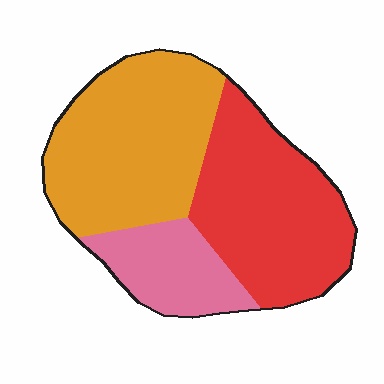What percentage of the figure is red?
Red takes up about two fifths (2/5) of the figure.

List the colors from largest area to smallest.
From largest to smallest: orange, red, pink.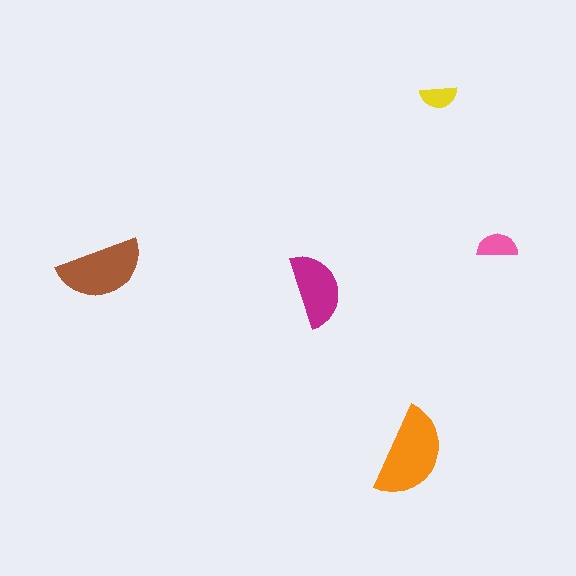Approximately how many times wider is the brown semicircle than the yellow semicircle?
About 2.5 times wider.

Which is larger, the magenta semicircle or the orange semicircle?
The orange one.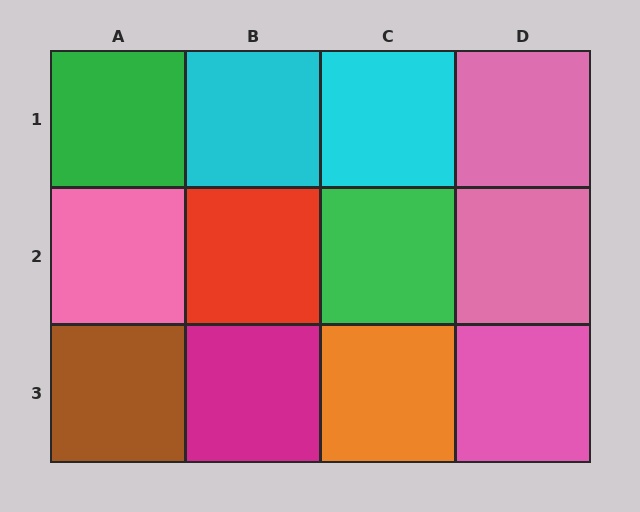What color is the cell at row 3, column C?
Orange.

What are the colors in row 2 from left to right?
Pink, red, green, pink.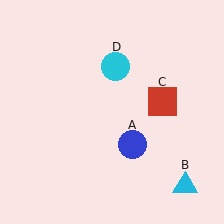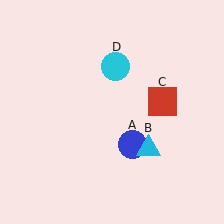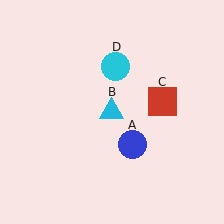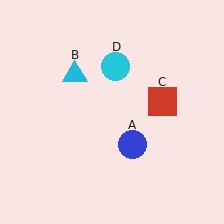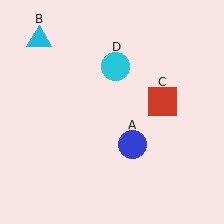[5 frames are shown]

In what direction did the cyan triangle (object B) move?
The cyan triangle (object B) moved up and to the left.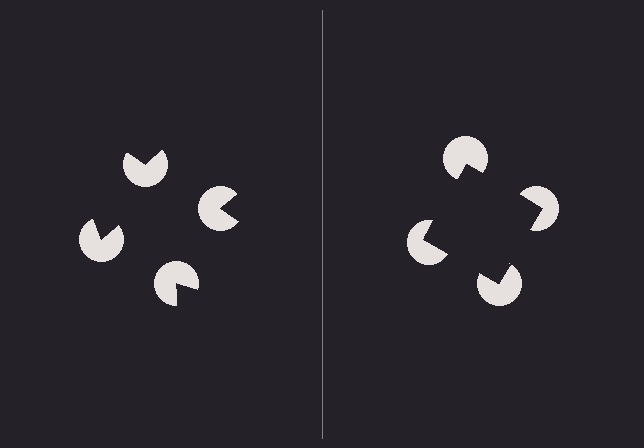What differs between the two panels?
The pac-man discs are positioned identically on both sides; only the wedge orientations differ. On the right they align to a square; on the left they are misaligned.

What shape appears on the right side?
An illusory square.